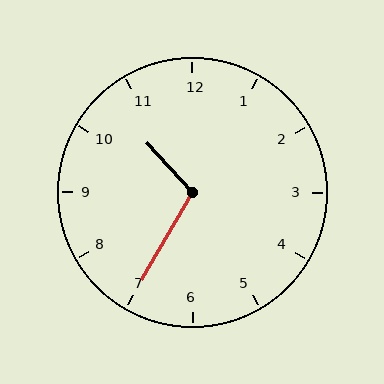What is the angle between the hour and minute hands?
Approximately 108 degrees.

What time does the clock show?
10:35.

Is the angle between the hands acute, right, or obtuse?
It is obtuse.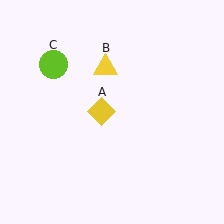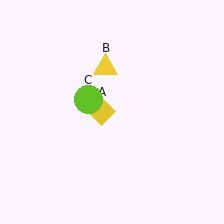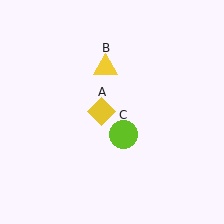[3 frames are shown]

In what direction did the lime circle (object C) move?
The lime circle (object C) moved down and to the right.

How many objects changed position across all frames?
1 object changed position: lime circle (object C).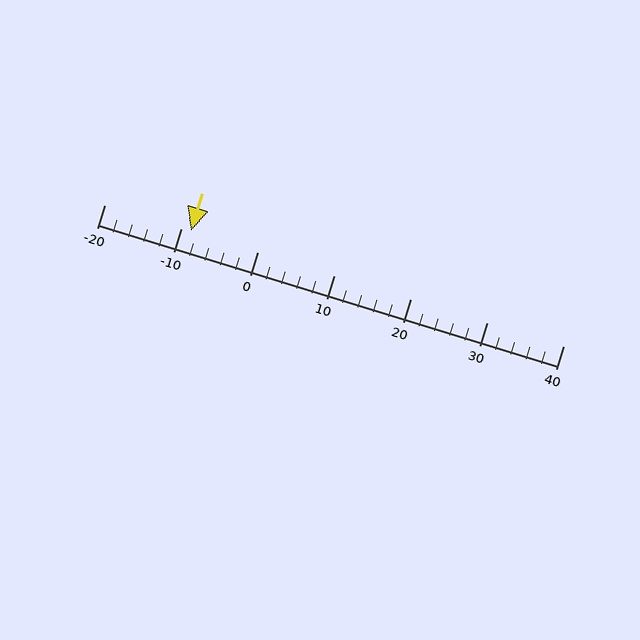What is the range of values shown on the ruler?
The ruler shows values from -20 to 40.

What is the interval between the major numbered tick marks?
The major tick marks are spaced 10 units apart.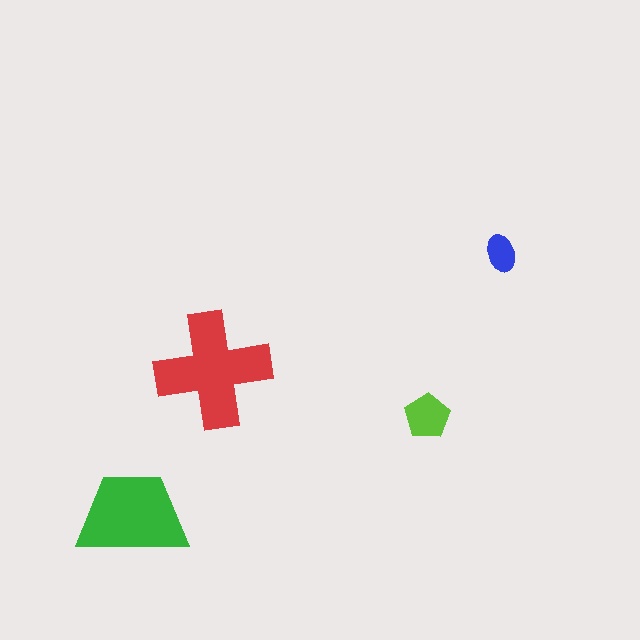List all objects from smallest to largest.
The blue ellipse, the lime pentagon, the green trapezoid, the red cross.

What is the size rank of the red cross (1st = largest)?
1st.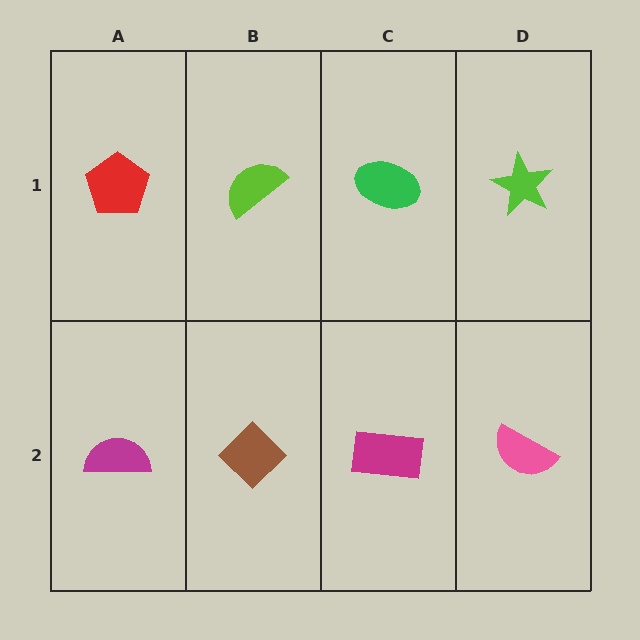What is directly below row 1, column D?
A pink semicircle.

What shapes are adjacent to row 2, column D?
A lime star (row 1, column D), a magenta rectangle (row 2, column C).